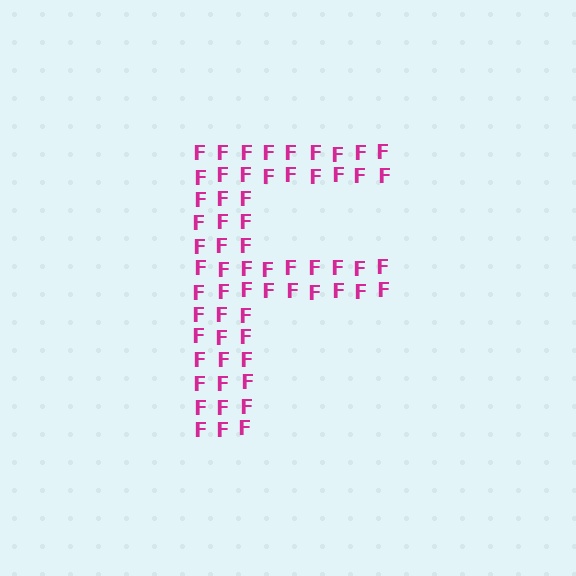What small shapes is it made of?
It is made of small letter F's.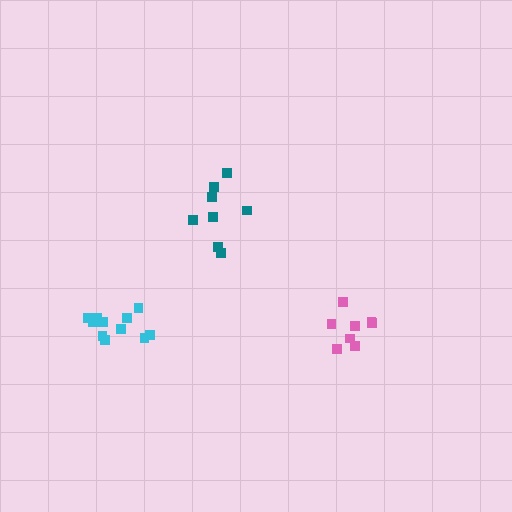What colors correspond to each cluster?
The clusters are colored: teal, pink, cyan.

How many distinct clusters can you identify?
There are 3 distinct clusters.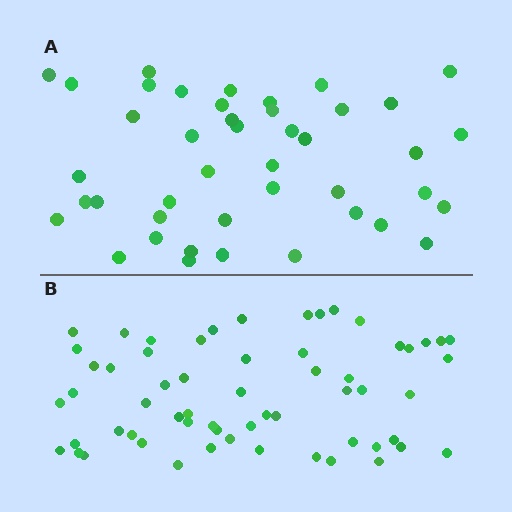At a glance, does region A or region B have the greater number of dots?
Region B (the bottom region) has more dots.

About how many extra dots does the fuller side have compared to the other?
Region B has approximately 15 more dots than region A.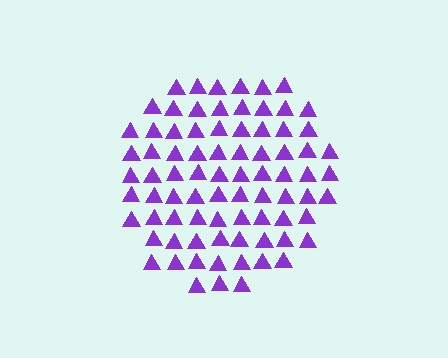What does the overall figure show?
The overall figure shows a circle.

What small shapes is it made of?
It is made of small triangles.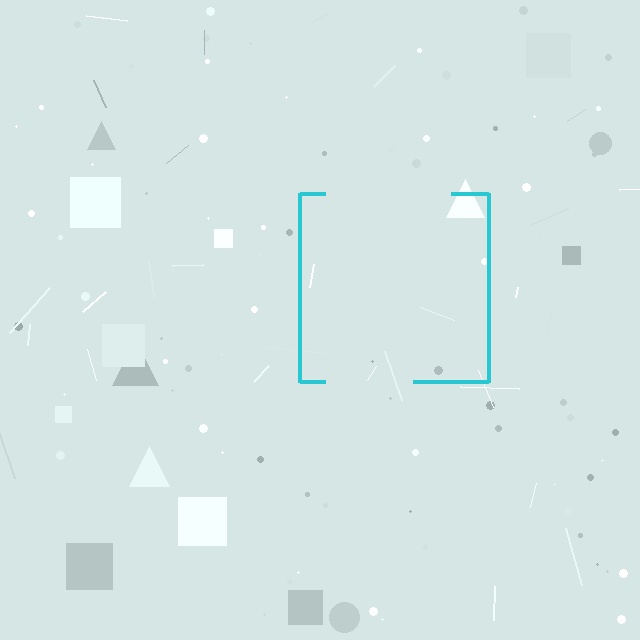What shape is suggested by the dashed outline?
The dashed outline suggests a square.